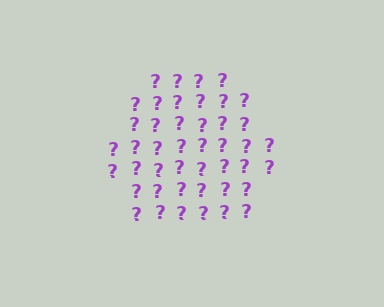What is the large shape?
The large shape is a circle.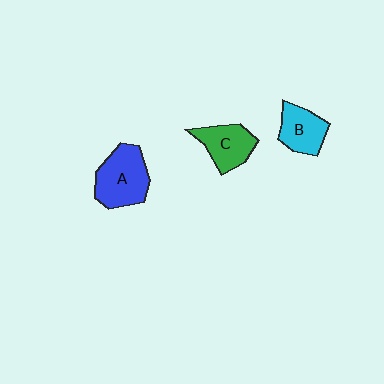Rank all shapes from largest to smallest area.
From largest to smallest: A (blue), C (green), B (cyan).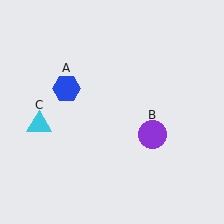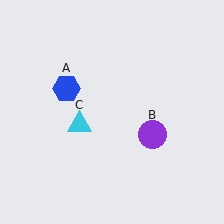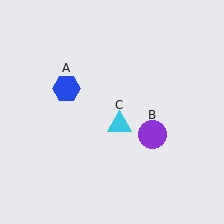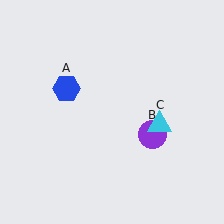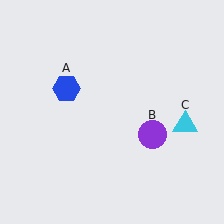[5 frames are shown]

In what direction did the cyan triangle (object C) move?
The cyan triangle (object C) moved right.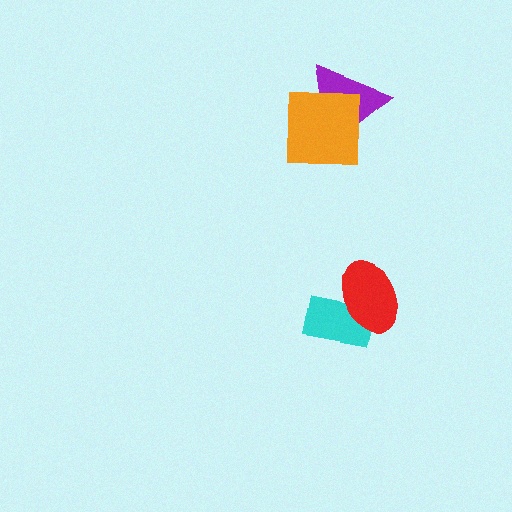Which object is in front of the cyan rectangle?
The red ellipse is in front of the cyan rectangle.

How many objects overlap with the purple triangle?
1 object overlaps with the purple triangle.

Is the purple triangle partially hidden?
Yes, it is partially covered by another shape.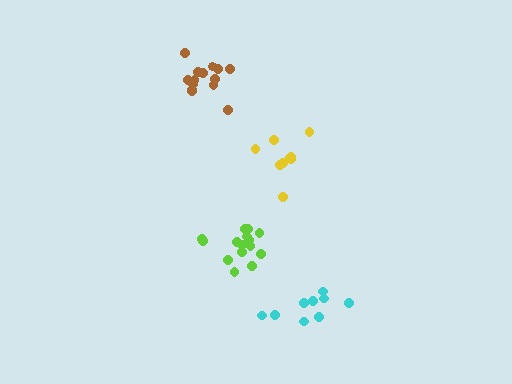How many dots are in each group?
Group 1: 15 dots, Group 2: 9 dots, Group 3: 9 dots, Group 4: 15 dots (48 total).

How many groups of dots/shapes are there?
There are 4 groups.